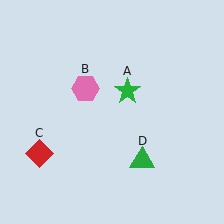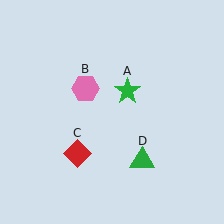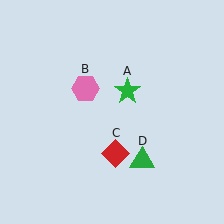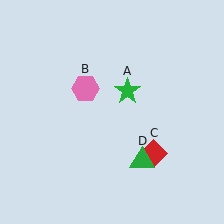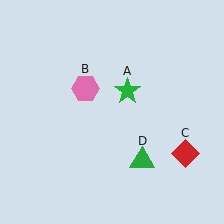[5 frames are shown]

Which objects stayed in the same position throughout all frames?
Green star (object A) and pink hexagon (object B) and green triangle (object D) remained stationary.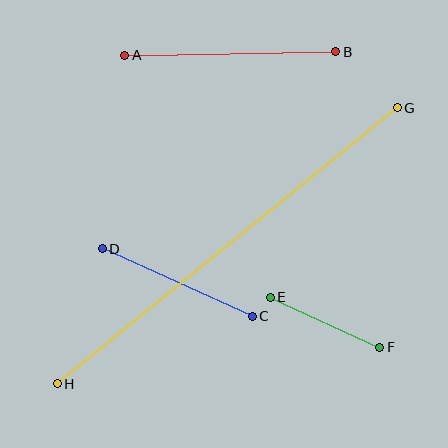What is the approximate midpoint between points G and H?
The midpoint is at approximately (227, 246) pixels.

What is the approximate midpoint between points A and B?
The midpoint is at approximately (230, 54) pixels.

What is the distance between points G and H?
The distance is approximately 438 pixels.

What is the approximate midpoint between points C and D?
The midpoint is at approximately (177, 283) pixels.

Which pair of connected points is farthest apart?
Points G and H are farthest apart.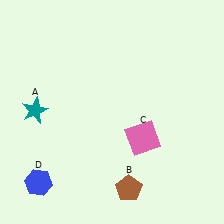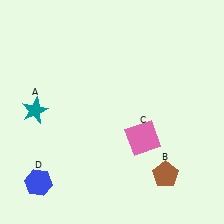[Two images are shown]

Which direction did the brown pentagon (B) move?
The brown pentagon (B) moved right.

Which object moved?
The brown pentagon (B) moved right.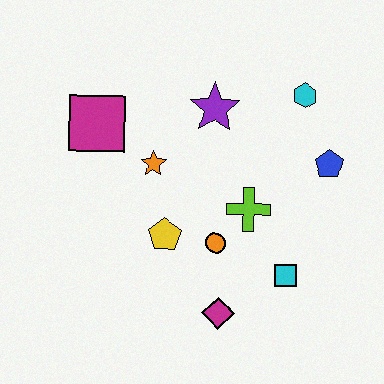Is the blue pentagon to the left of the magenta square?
No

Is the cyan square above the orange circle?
No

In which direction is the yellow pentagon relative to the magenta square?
The yellow pentagon is below the magenta square.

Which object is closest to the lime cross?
The orange circle is closest to the lime cross.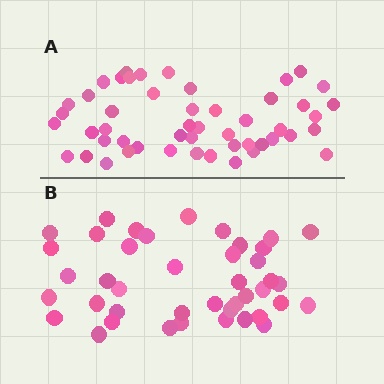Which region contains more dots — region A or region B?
Region A (the top region) has more dots.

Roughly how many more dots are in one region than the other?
Region A has roughly 8 or so more dots than region B.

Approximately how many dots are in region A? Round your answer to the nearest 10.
About 50 dots.